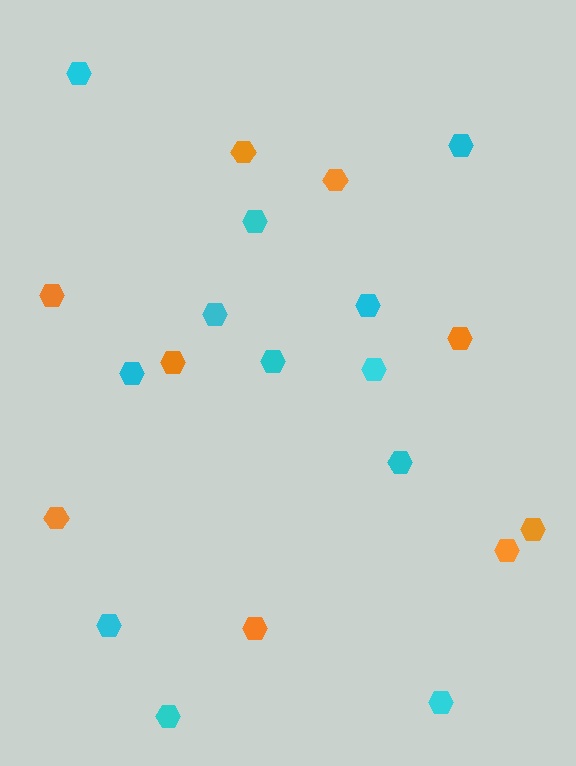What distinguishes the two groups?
There are 2 groups: one group of cyan hexagons (12) and one group of orange hexagons (9).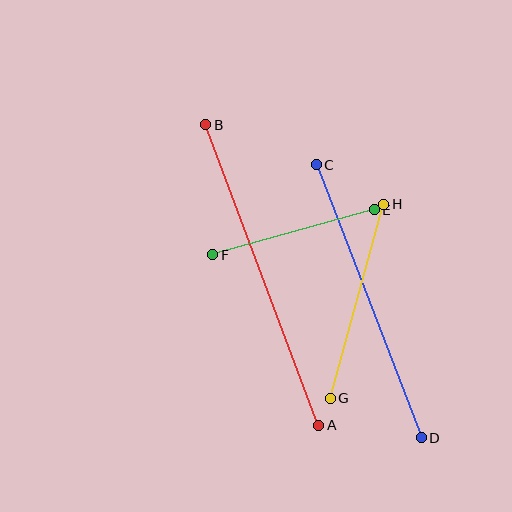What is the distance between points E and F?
The distance is approximately 168 pixels.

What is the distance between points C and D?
The distance is approximately 293 pixels.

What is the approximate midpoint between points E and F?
The midpoint is at approximately (293, 232) pixels.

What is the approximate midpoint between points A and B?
The midpoint is at approximately (262, 275) pixels.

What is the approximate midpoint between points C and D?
The midpoint is at approximately (369, 301) pixels.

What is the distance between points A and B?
The distance is approximately 321 pixels.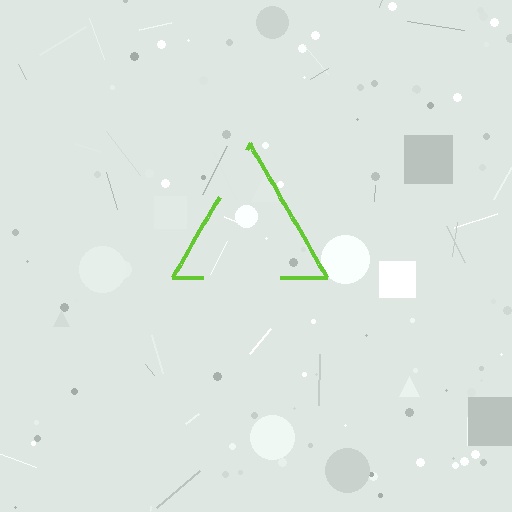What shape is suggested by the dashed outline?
The dashed outline suggests a triangle.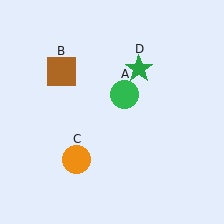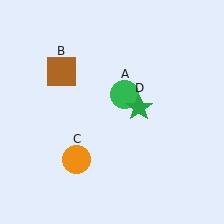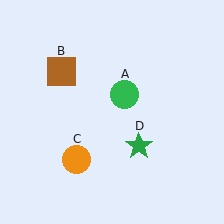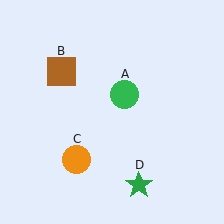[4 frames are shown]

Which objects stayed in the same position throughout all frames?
Green circle (object A) and brown square (object B) and orange circle (object C) remained stationary.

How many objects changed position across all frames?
1 object changed position: green star (object D).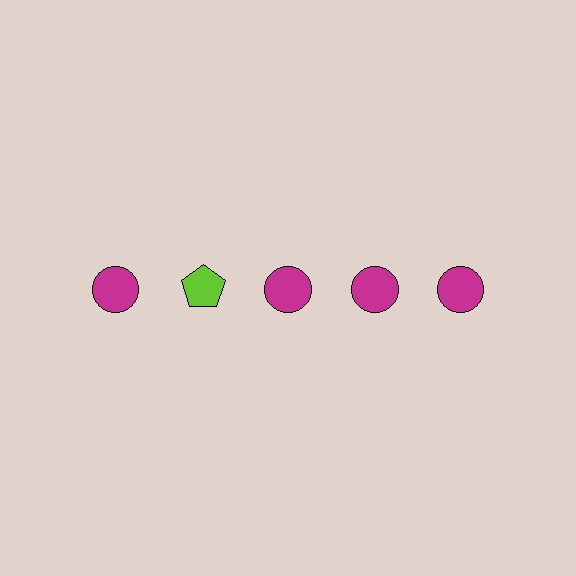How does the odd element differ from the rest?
It differs in both color (lime instead of magenta) and shape (pentagon instead of circle).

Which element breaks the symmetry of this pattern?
The lime pentagon in the top row, second from left column breaks the symmetry. All other shapes are magenta circles.